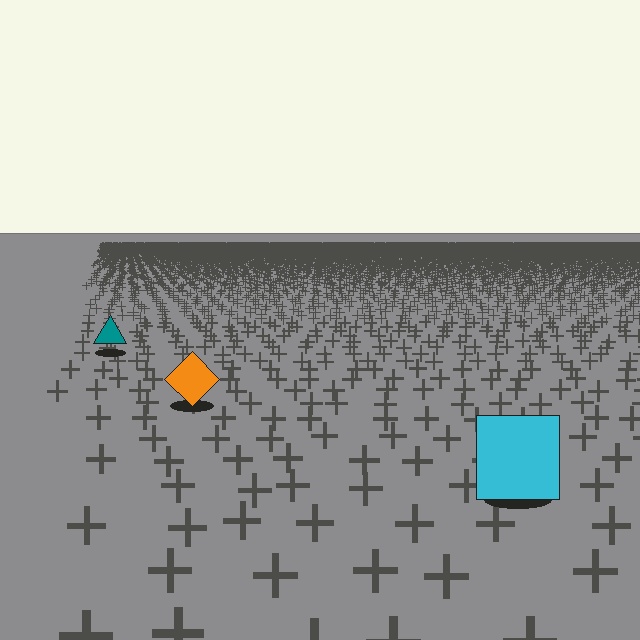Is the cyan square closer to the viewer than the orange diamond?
Yes. The cyan square is closer — you can tell from the texture gradient: the ground texture is coarser near it.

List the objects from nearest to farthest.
From nearest to farthest: the cyan square, the orange diamond, the teal triangle.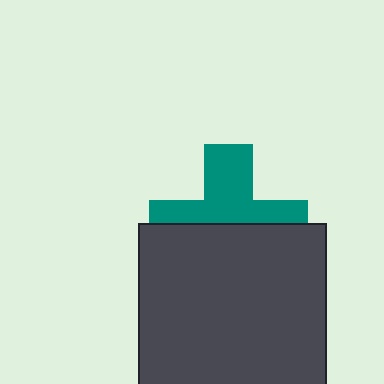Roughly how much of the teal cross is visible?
About half of it is visible (roughly 50%).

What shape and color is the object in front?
The object in front is a dark gray square.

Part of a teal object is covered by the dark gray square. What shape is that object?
It is a cross.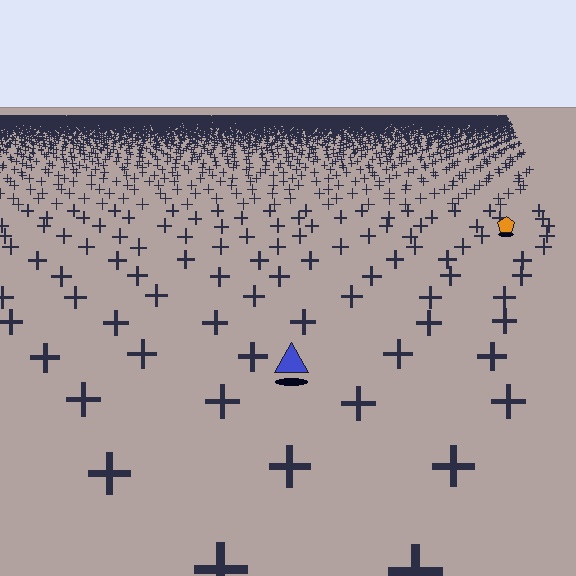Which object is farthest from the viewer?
The orange pentagon is farthest from the viewer. It appears smaller and the ground texture around it is denser.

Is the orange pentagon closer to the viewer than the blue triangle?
No. The blue triangle is closer — you can tell from the texture gradient: the ground texture is coarser near it.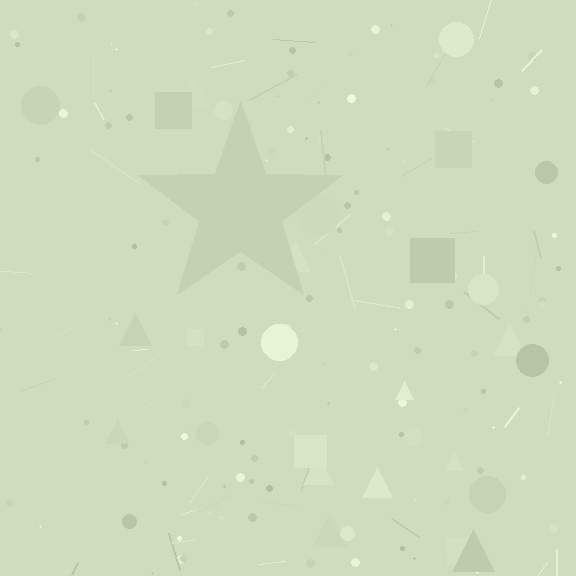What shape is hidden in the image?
A star is hidden in the image.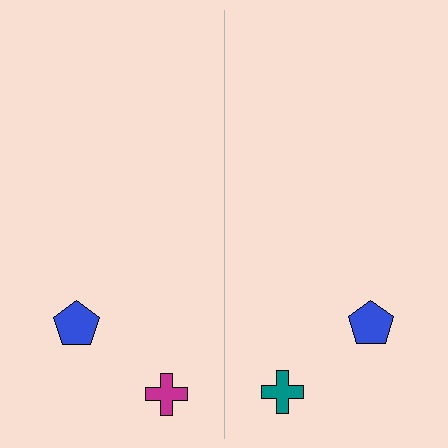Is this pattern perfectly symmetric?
No, the pattern is not perfectly symmetric. The teal cross on the right side breaks the symmetry — its mirror counterpart is magenta.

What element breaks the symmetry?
The teal cross on the right side breaks the symmetry — its mirror counterpart is magenta.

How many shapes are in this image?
There are 4 shapes in this image.